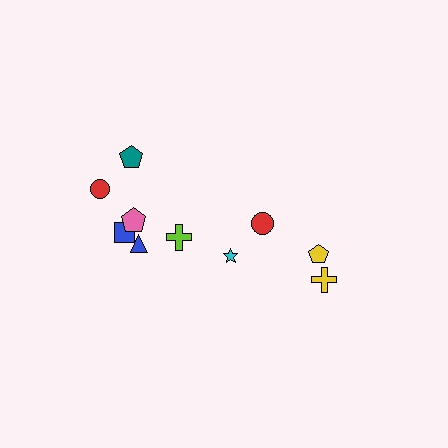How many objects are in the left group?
There are 6 objects.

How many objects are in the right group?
There are 4 objects.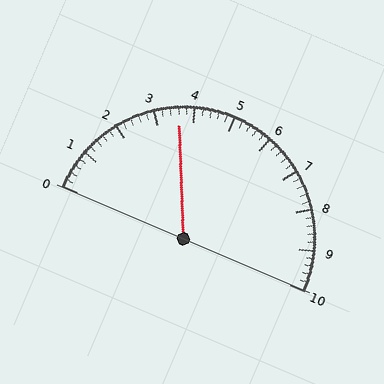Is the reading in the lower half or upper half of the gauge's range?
The reading is in the lower half of the range (0 to 10).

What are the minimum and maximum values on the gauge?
The gauge ranges from 0 to 10.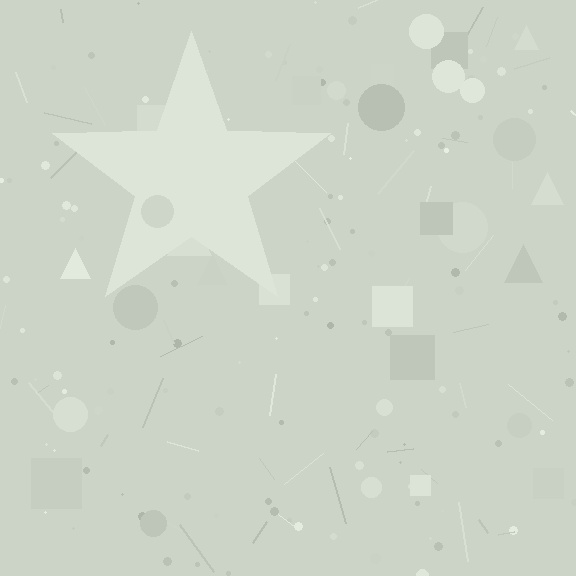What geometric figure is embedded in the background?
A star is embedded in the background.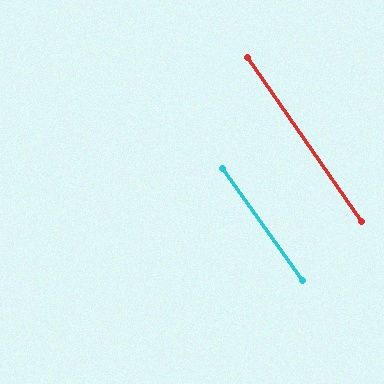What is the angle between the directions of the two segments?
Approximately 1 degree.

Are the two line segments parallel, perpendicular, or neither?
Parallel — their directions differ by only 0.8°.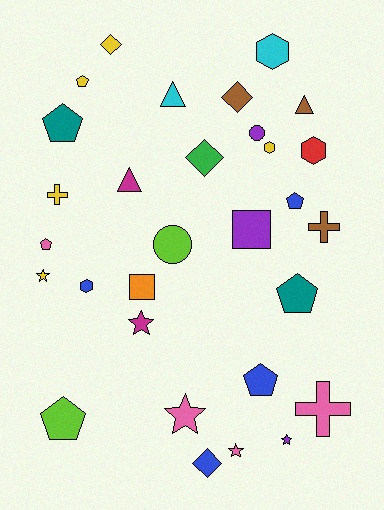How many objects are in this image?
There are 30 objects.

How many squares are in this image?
There are 2 squares.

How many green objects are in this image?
There is 1 green object.